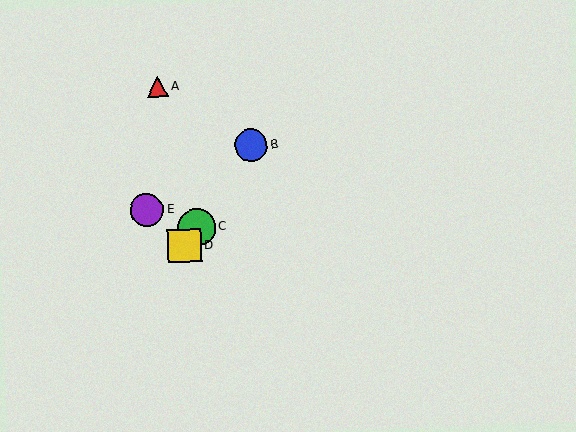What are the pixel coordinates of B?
Object B is at (251, 145).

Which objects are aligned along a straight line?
Objects B, C, D are aligned along a straight line.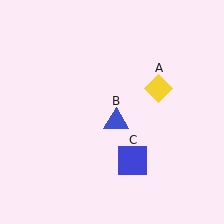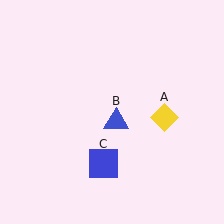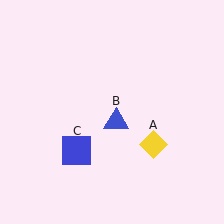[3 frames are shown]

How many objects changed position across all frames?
2 objects changed position: yellow diamond (object A), blue square (object C).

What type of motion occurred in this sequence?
The yellow diamond (object A), blue square (object C) rotated clockwise around the center of the scene.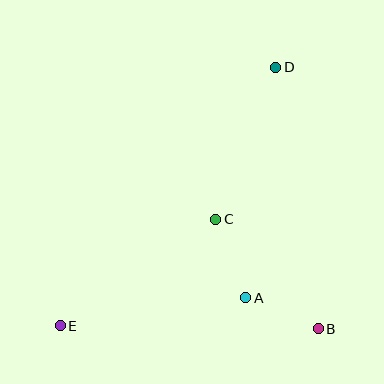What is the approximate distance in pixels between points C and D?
The distance between C and D is approximately 163 pixels.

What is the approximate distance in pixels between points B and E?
The distance between B and E is approximately 258 pixels.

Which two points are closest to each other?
Points A and B are closest to each other.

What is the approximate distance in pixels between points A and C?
The distance between A and C is approximately 84 pixels.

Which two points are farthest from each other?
Points D and E are farthest from each other.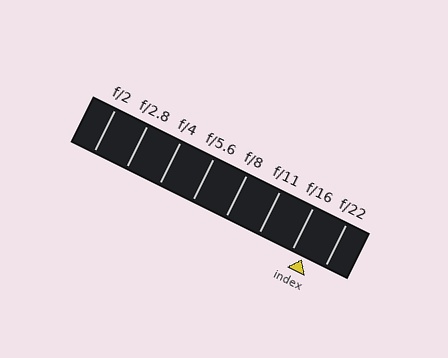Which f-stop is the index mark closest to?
The index mark is closest to f/16.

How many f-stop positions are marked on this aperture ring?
There are 8 f-stop positions marked.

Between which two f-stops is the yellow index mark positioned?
The index mark is between f/16 and f/22.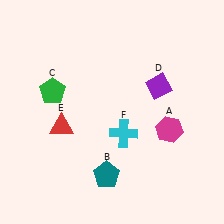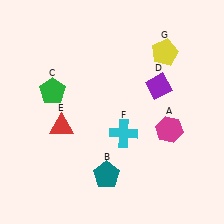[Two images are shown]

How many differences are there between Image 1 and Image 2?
There is 1 difference between the two images.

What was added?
A yellow pentagon (G) was added in Image 2.